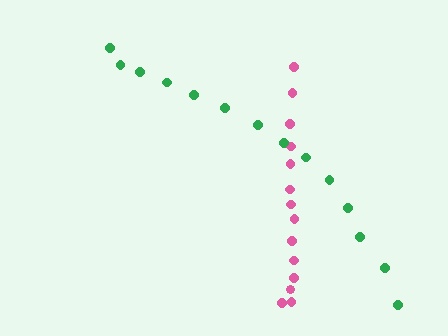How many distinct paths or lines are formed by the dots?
There are 2 distinct paths.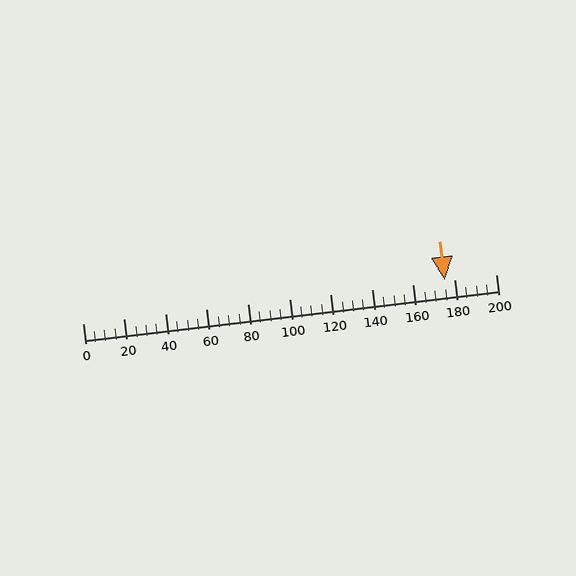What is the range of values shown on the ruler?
The ruler shows values from 0 to 200.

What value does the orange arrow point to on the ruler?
The orange arrow points to approximately 175.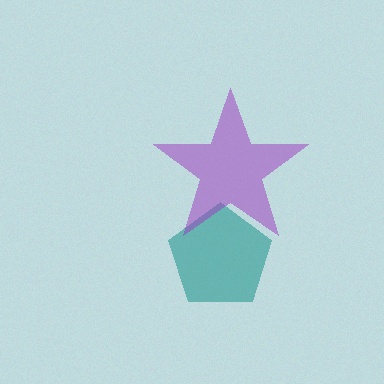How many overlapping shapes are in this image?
There are 2 overlapping shapes in the image.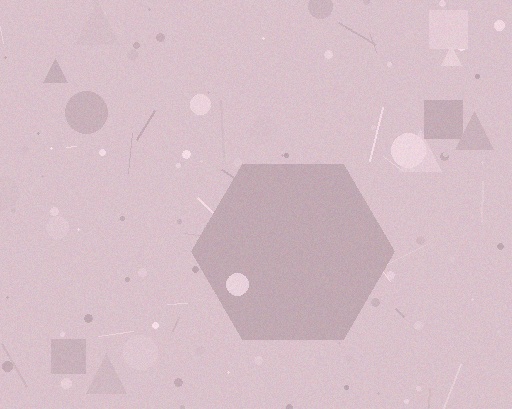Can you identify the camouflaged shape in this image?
The camouflaged shape is a hexagon.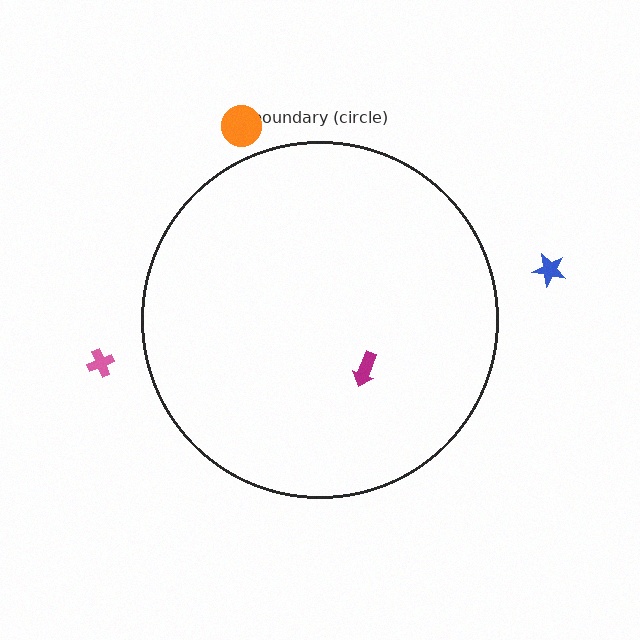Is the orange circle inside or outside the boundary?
Outside.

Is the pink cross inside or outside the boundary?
Outside.